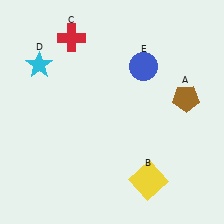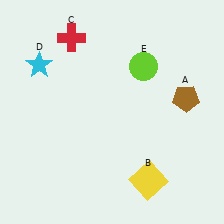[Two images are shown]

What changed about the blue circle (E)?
In Image 1, E is blue. In Image 2, it changed to lime.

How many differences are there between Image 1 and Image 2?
There is 1 difference between the two images.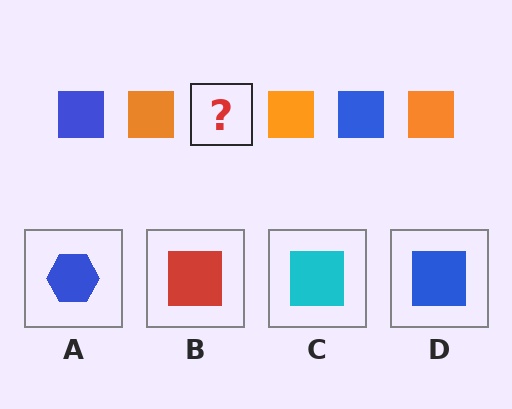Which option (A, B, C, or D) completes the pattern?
D.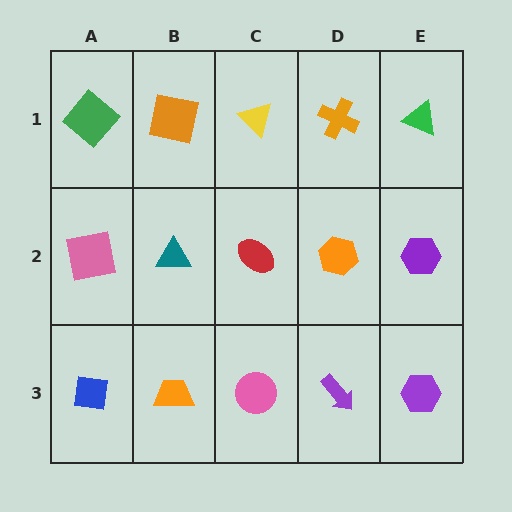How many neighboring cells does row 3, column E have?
2.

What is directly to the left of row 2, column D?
A red ellipse.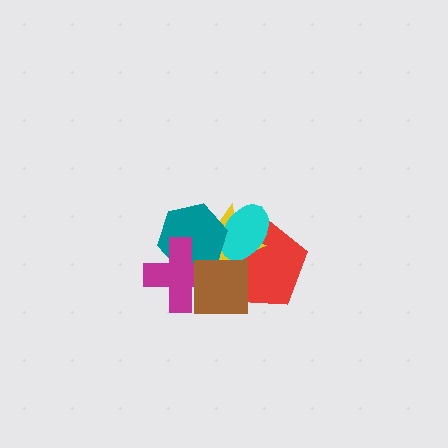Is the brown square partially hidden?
No, no other shape covers it.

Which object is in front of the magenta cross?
The brown square is in front of the magenta cross.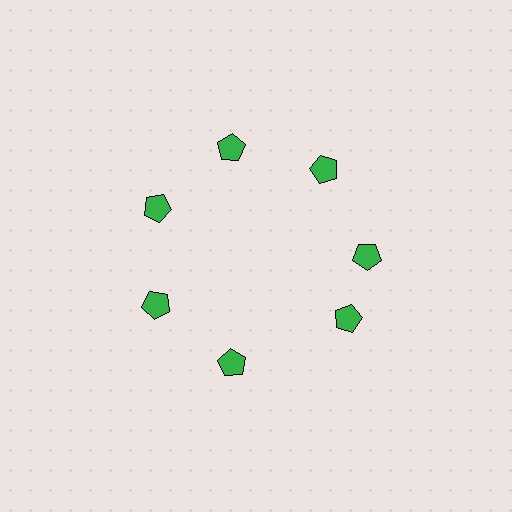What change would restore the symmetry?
The symmetry would be restored by rotating it back into even spacing with its neighbors so that all 7 pentagons sit at equal angles and equal distance from the center.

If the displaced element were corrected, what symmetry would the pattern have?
It would have 7-fold rotational symmetry — the pattern would map onto itself every 51 degrees.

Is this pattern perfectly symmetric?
No. The 7 green pentagons are arranged in a ring, but one element near the 5 o'clock position is rotated out of alignment along the ring, breaking the 7-fold rotational symmetry.